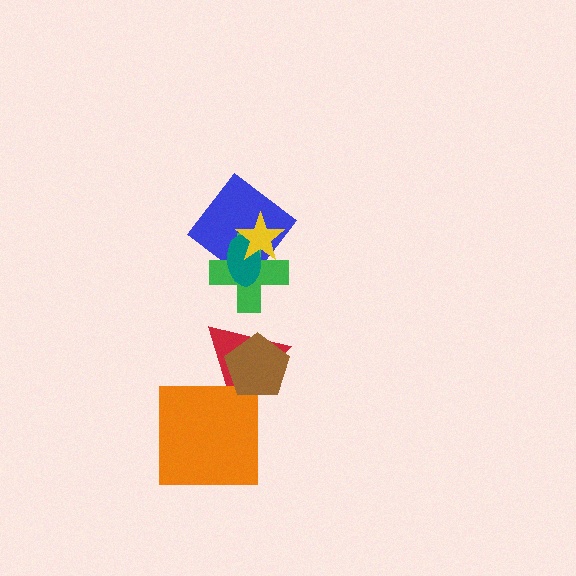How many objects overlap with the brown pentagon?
1 object overlaps with the brown pentagon.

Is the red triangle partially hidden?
Yes, it is partially covered by another shape.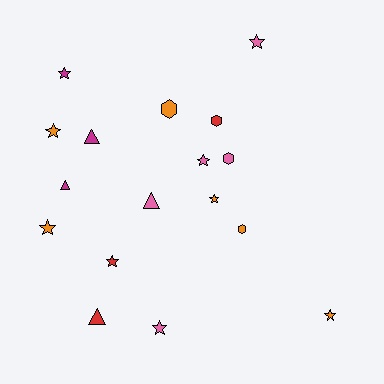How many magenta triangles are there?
There are 2 magenta triangles.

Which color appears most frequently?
Orange, with 6 objects.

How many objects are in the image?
There are 17 objects.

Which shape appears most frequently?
Star, with 9 objects.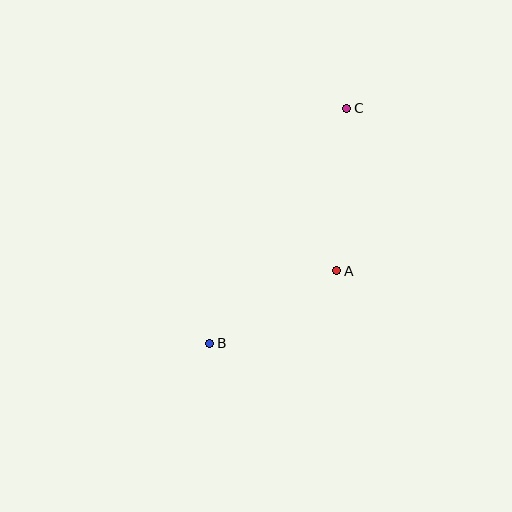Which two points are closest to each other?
Points A and B are closest to each other.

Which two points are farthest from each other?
Points B and C are farthest from each other.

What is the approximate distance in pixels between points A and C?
The distance between A and C is approximately 163 pixels.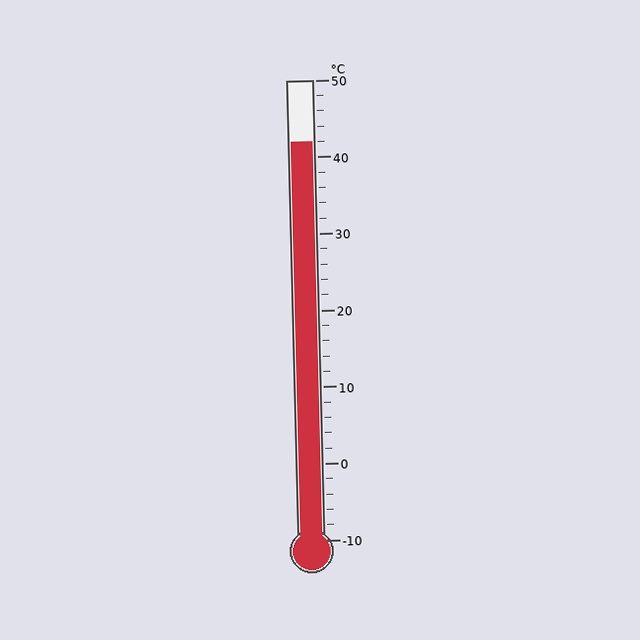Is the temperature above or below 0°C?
The temperature is above 0°C.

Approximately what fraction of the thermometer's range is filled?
The thermometer is filled to approximately 85% of its range.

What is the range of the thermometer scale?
The thermometer scale ranges from -10°C to 50°C.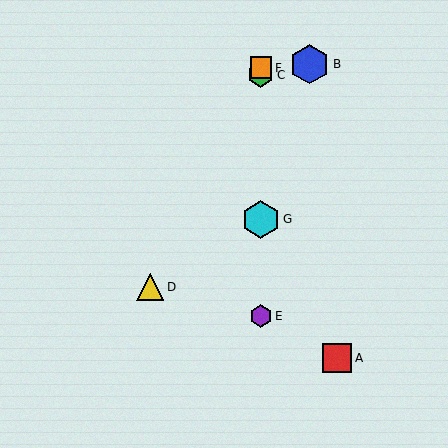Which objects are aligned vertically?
Objects C, E, F, G are aligned vertically.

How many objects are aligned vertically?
4 objects (C, E, F, G) are aligned vertically.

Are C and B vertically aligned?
No, C is at x≈261 and B is at x≈310.